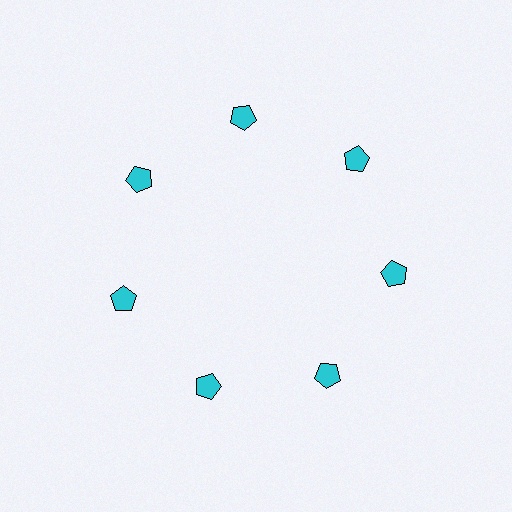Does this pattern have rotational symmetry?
Yes, this pattern has 7-fold rotational symmetry. It looks the same after rotating 51 degrees around the center.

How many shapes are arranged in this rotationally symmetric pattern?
There are 7 shapes, arranged in 7 groups of 1.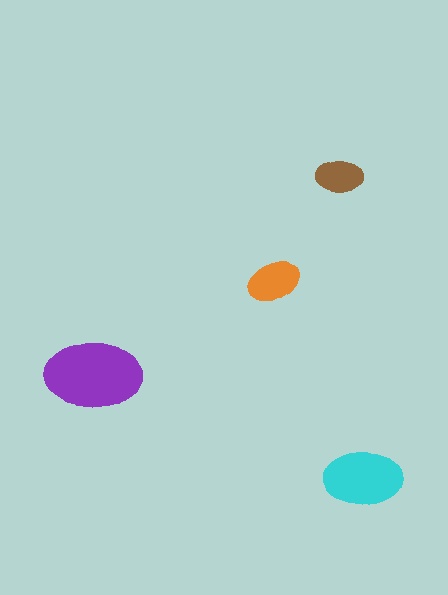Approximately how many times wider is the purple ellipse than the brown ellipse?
About 2 times wider.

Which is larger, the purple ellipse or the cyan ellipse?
The purple one.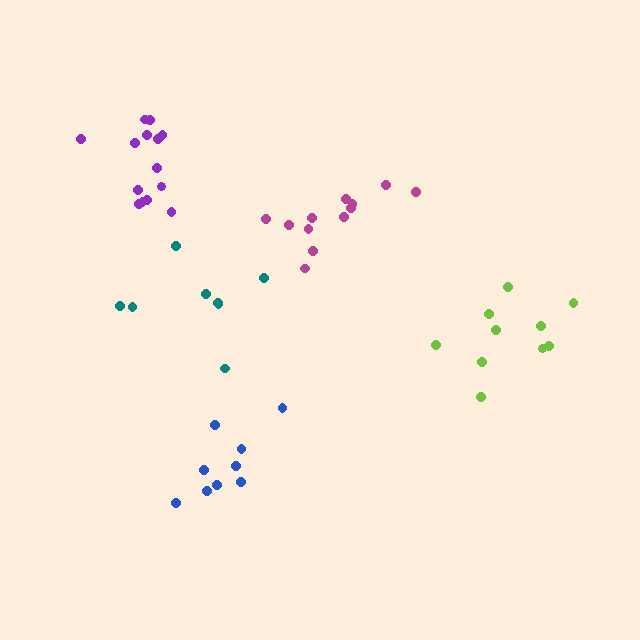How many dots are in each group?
Group 1: 12 dots, Group 2: 10 dots, Group 3: 9 dots, Group 4: 8 dots, Group 5: 14 dots (53 total).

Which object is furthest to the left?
The purple cluster is leftmost.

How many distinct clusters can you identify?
There are 5 distinct clusters.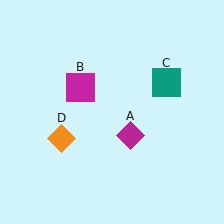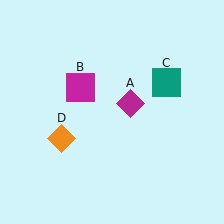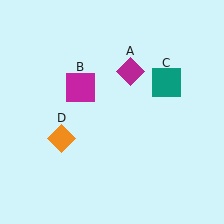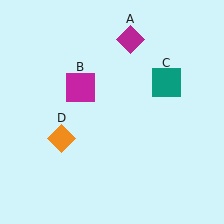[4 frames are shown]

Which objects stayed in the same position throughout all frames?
Magenta square (object B) and teal square (object C) and orange diamond (object D) remained stationary.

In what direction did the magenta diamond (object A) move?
The magenta diamond (object A) moved up.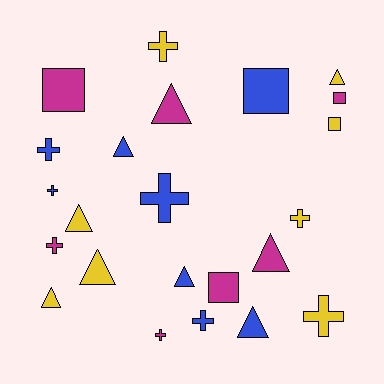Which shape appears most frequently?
Triangle, with 9 objects.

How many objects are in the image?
There are 23 objects.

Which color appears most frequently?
Yellow, with 8 objects.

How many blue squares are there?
There is 1 blue square.